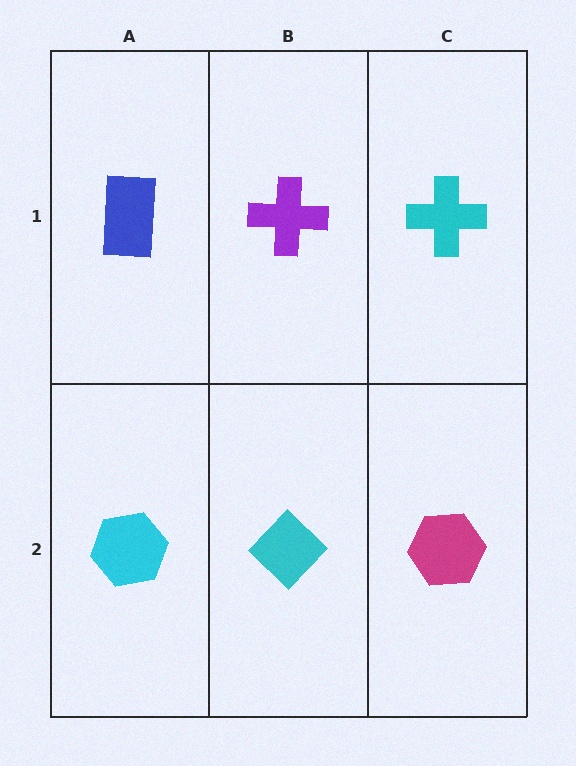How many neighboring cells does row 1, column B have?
3.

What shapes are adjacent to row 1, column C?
A magenta hexagon (row 2, column C), a purple cross (row 1, column B).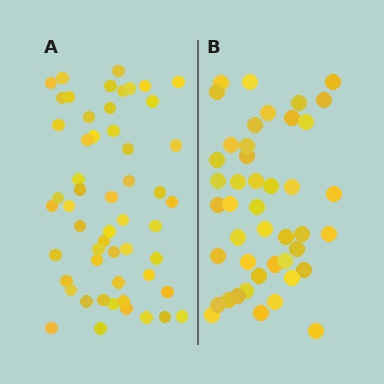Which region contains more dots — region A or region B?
Region A (the left region) has more dots.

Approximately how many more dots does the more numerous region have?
Region A has roughly 10 or so more dots than region B.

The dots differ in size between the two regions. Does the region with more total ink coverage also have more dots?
No. Region B has more total ink coverage because its dots are larger, but region A actually contains more individual dots. Total area can be misleading — the number of items is what matters here.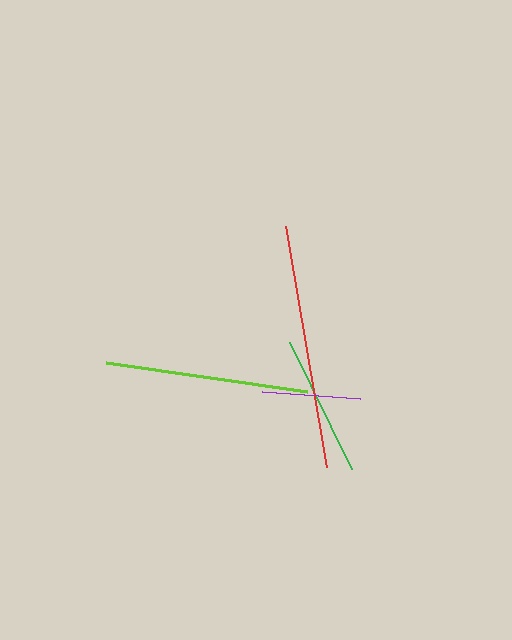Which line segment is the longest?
The red line is the longest at approximately 244 pixels.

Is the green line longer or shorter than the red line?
The red line is longer than the green line.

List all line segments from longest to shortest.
From longest to shortest: red, lime, green, purple.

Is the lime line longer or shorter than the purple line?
The lime line is longer than the purple line.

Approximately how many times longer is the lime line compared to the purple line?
The lime line is approximately 2.1 times the length of the purple line.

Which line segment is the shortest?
The purple line is the shortest at approximately 98 pixels.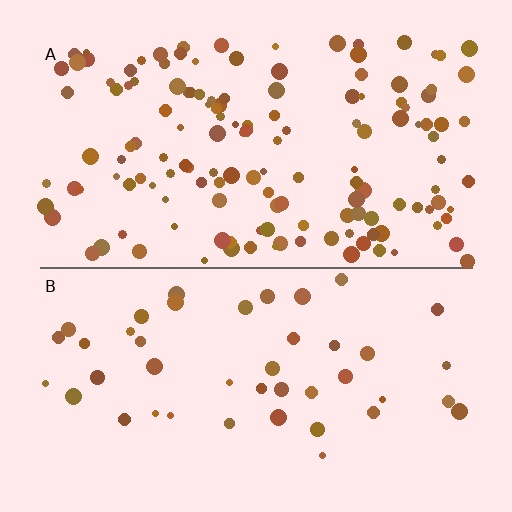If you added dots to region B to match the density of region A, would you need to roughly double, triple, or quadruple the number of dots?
Approximately triple.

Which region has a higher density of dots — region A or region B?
A (the top).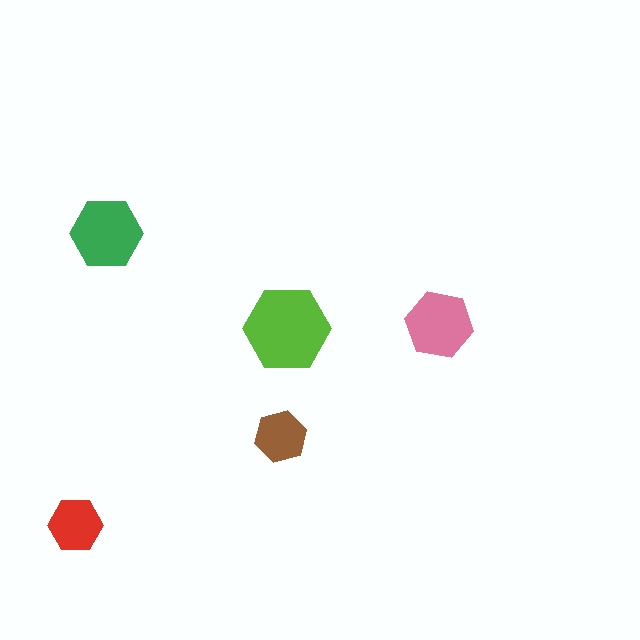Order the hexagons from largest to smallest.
the lime one, the green one, the pink one, the red one, the brown one.